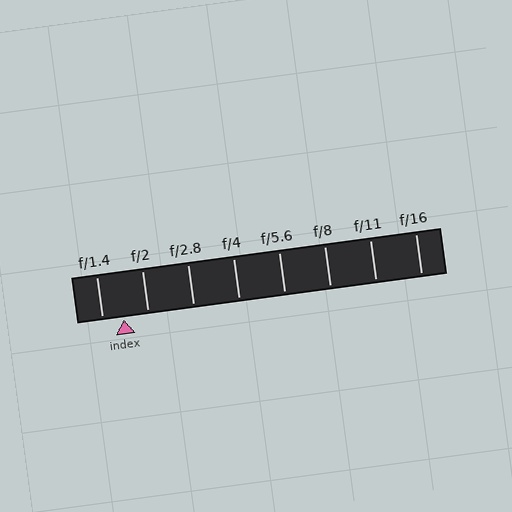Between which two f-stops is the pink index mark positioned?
The index mark is between f/1.4 and f/2.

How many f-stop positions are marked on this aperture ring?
There are 8 f-stop positions marked.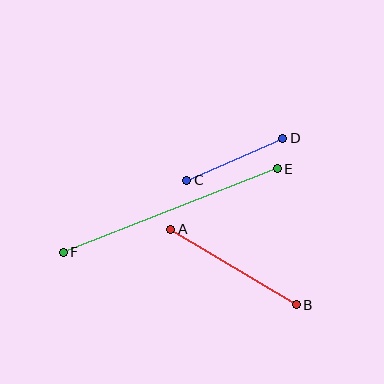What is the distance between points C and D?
The distance is approximately 105 pixels.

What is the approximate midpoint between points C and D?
The midpoint is at approximately (235, 159) pixels.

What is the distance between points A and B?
The distance is approximately 146 pixels.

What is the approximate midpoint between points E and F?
The midpoint is at approximately (170, 211) pixels.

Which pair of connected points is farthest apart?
Points E and F are farthest apart.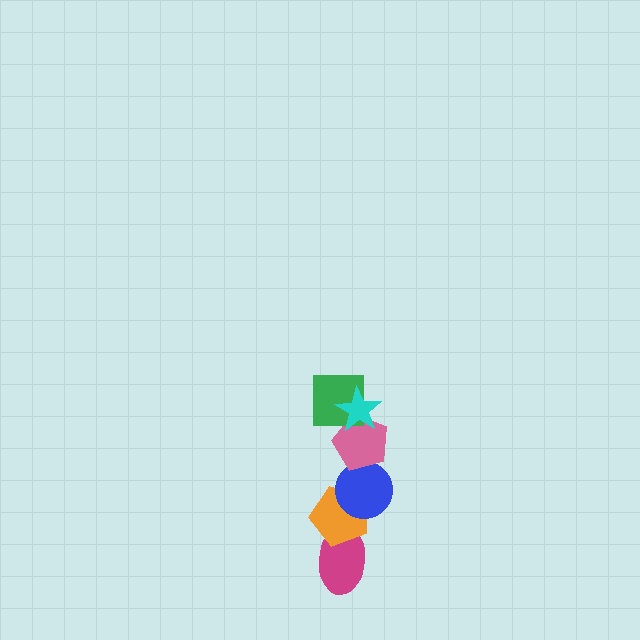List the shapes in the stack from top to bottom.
From top to bottom: the cyan star, the green square, the pink pentagon, the blue circle, the orange pentagon, the magenta ellipse.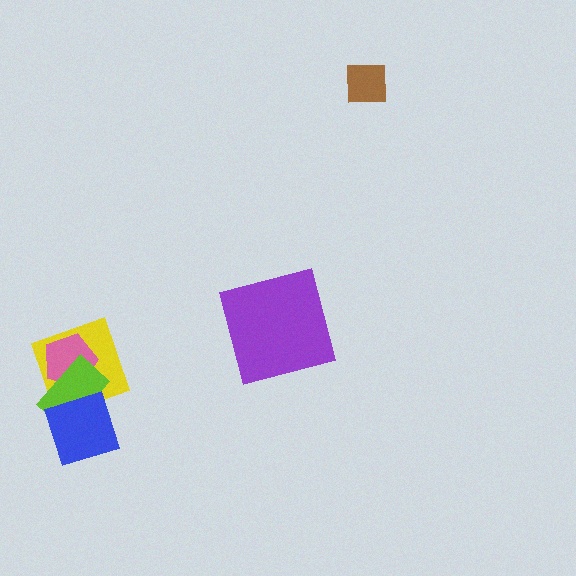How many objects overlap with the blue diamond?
2 objects overlap with the blue diamond.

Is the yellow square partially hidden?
Yes, it is partially covered by another shape.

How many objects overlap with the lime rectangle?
3 objects overlap with the lime rectangle.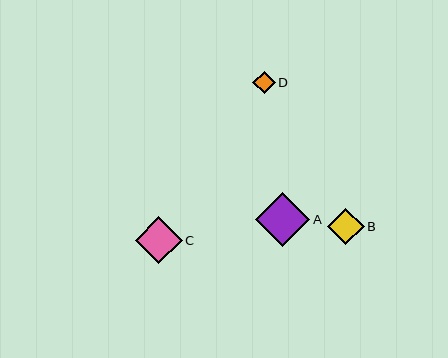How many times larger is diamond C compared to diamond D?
Diamond C is approximately 2.1 times the size of diamond D.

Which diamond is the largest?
Diamond A is the largest with a size of approximately 54 pixels.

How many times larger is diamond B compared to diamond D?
Diamond B is approximately 1.6 times the size of diamond D.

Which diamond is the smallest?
Diamond D is the smallest with a size of approximately 23 pixels.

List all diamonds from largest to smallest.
From largest to smallest: A, C, B, D.